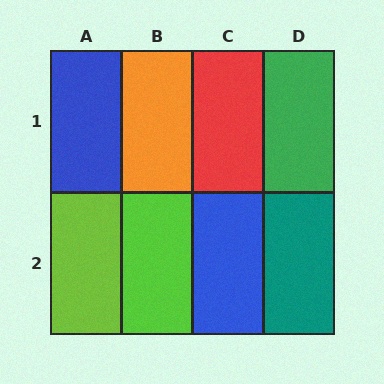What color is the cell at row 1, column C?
Red.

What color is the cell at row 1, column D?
Green.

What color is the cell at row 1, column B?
Orange.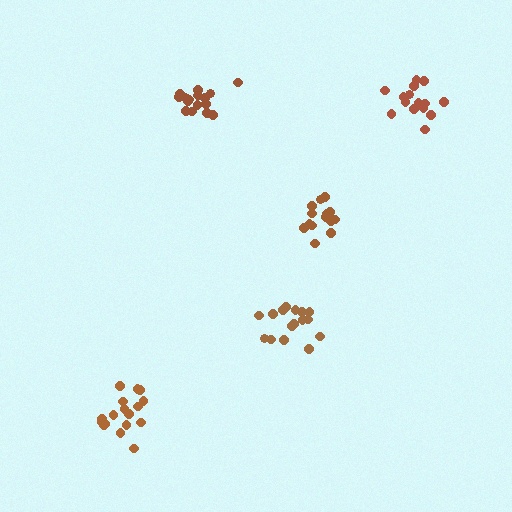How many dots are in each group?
Group 1: 17 dots, Group 2: 17 dots, Group 3: 14 dots, Group 4: 16 dots, Group 5: 15 dots (79 total).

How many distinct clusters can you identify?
There are 5 distinct clusters.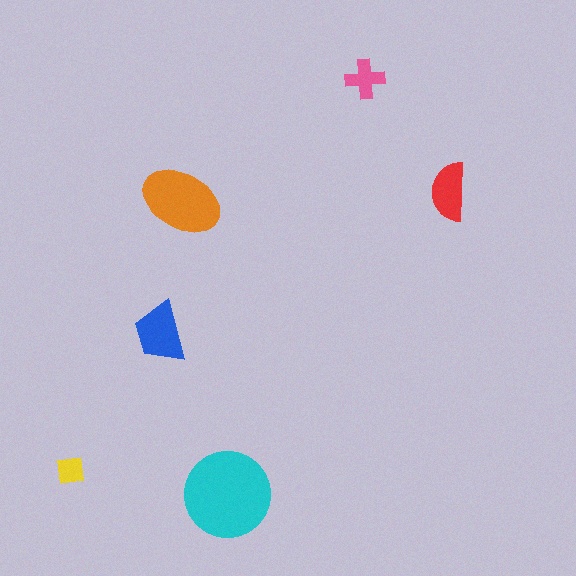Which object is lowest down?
The cyan circle is bottommost.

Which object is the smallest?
The yellow square.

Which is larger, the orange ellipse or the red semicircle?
The orange ellipse.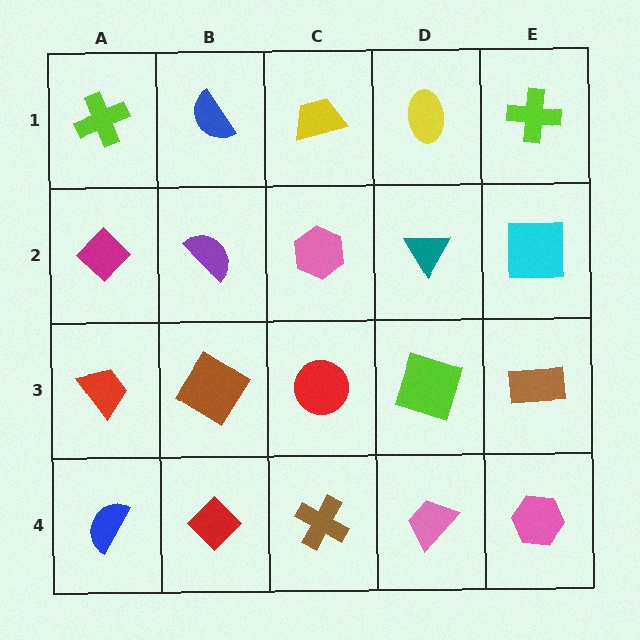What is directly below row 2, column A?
A red trapezoid.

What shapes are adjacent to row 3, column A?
A magenta diamond (row 2, column A), a blue semicircle (row 4, column A), a brown diamond (row 3, column B).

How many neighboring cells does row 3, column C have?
4.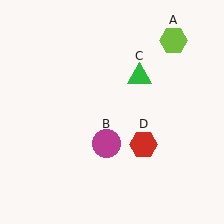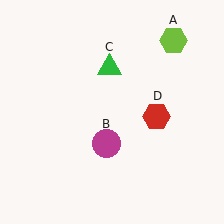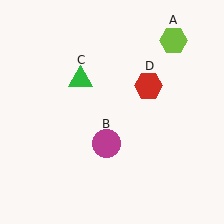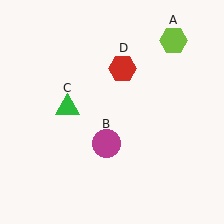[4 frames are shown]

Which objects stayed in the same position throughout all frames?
Lime hexagon (object A) and magenta circle (object B) remained stationary.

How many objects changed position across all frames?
2 objects changed position: green triangle (object C), red hexagon (object D).